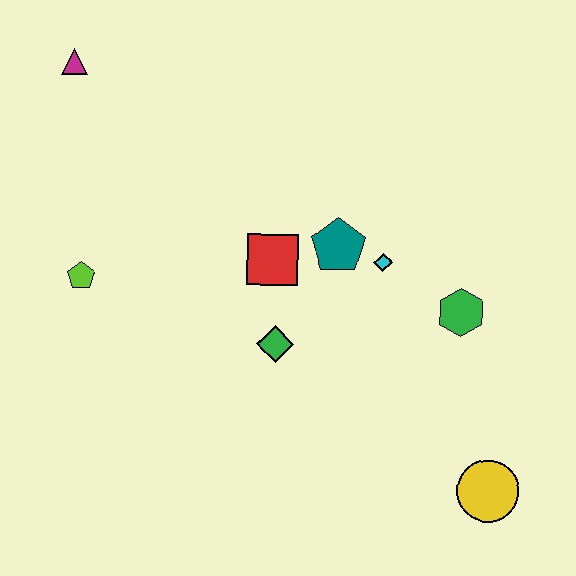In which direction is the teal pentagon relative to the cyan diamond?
The teal pentagon is to the left of the cyan diamond.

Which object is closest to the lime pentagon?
The red square is closest to the lime pentagon.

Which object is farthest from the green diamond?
The magenta triangle is farthest from the green diamond.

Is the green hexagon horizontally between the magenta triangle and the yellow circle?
Yes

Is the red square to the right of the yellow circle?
No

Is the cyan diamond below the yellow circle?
No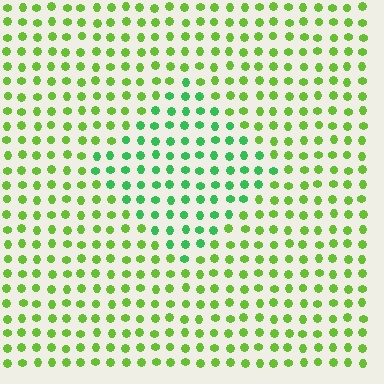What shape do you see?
I see a diamond.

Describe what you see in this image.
The image is filled with small lime elements in a uniform arrangement. A diamond-shaped region is visible where the elements are tinted to a slightly different hue, forming a subtle color boundary.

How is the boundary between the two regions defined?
The boundary is defined purely by a slight shift in hue (about 36 degrees). Spacing, size, and orientation are identical on both sides.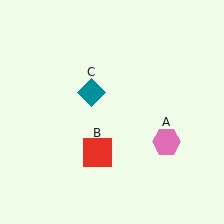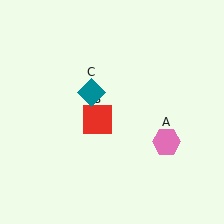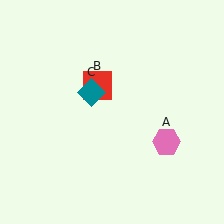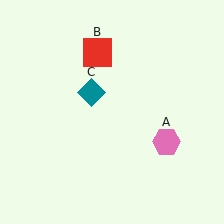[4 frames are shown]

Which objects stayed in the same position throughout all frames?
Pink hexagon (object A) and teal diamond (object C) remained stationary.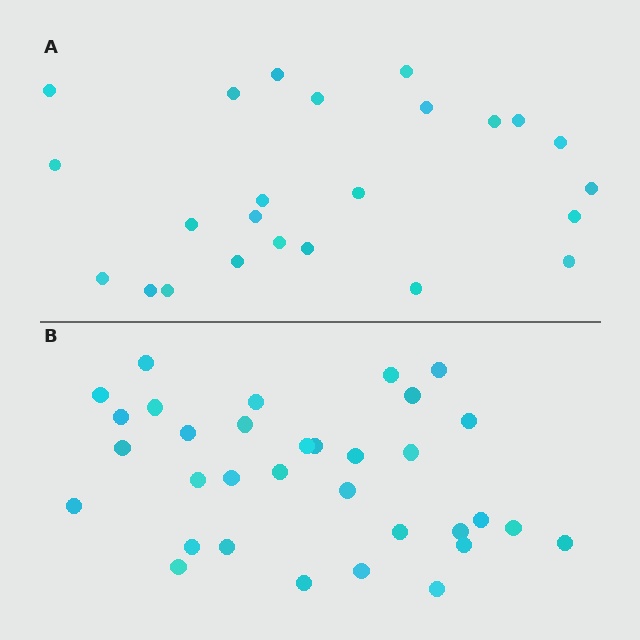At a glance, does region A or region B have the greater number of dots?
Region B (the bottom region) has more dots.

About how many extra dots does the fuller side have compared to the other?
Region B has roughly 8 or so more dots than region A.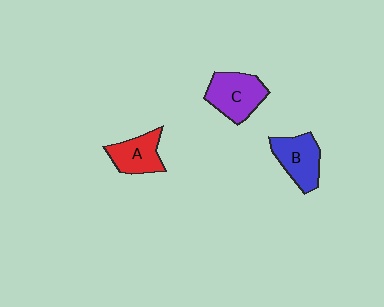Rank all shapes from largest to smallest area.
From largest to smallest: C (purple), B (blue), A (red).